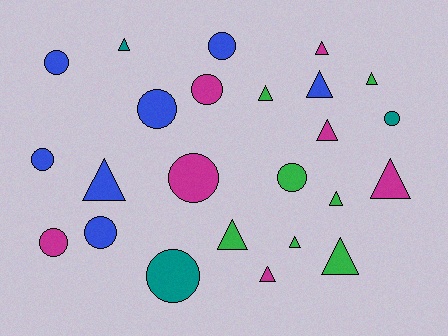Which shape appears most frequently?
Triangle, with 13 objects.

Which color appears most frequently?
Magenta, with 7 objects.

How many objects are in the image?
There are 24 objects.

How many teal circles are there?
There are 2 teal circles.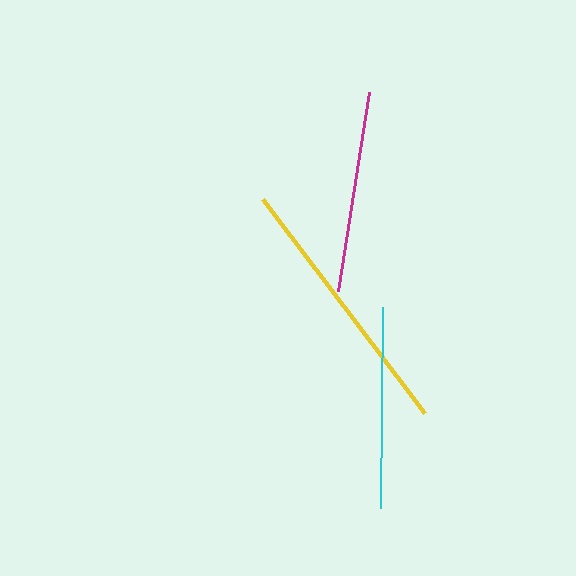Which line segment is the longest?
The yellow line is the longest at approximately 268 pixels.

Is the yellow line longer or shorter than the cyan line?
The yellow line is longer than the cyan line.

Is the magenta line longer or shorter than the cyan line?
The magenta line is longer than the cyan line.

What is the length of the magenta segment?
The magenta segment is approximately 201 pixels long.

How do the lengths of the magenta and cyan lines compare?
The magenta and cyan lines are approximately the same length.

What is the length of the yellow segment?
The yellow segment is approximately 268 pixels long.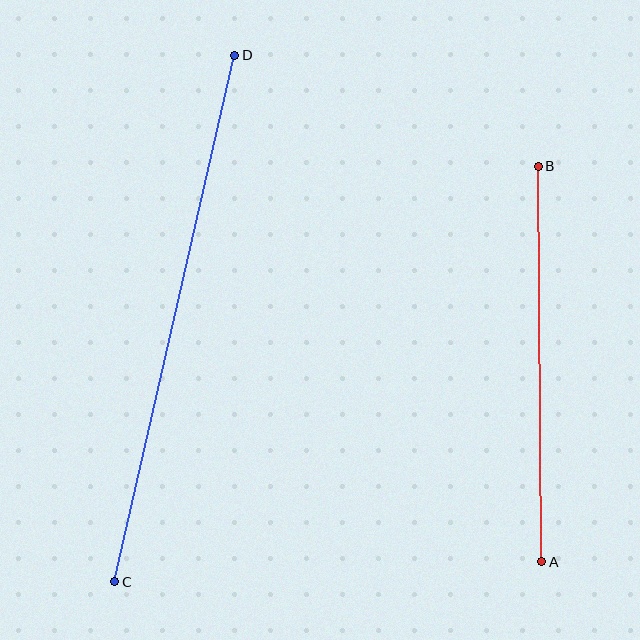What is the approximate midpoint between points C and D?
The midpoint is at approximately (175, 319) pixels.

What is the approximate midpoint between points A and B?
The midpoint is at approximately (540, 364) pixels.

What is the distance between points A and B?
The distance is approximately 395 pixels.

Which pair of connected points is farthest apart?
Points C and D are farthest apart.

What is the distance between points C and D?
The distance is approximately 540 pixels.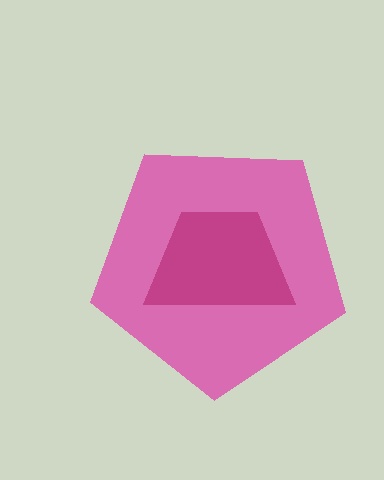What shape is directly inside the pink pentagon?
The magenta trapezoid.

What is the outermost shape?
The pink pentagon.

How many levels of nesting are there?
2.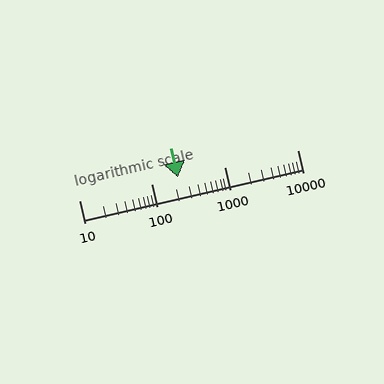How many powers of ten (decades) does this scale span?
The scale spans 3 decades, from 10 to 10000.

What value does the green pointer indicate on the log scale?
The pointer indicates approximately 230.